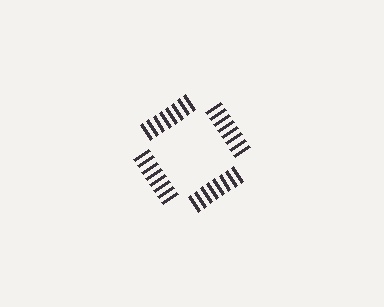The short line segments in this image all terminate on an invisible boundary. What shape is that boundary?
An illusory square — the line segments terminate on its edges but no continuous stroke is drawn.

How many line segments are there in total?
32 — 8 along each of the 4 edges.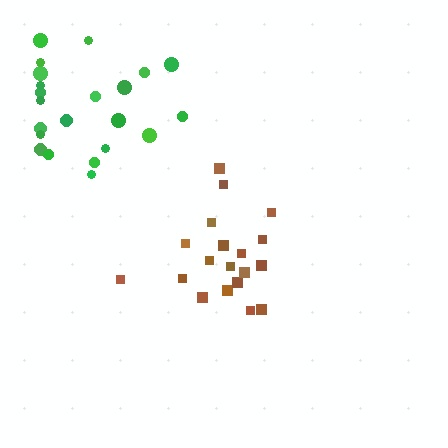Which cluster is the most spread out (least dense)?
Green.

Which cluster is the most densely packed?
Brown.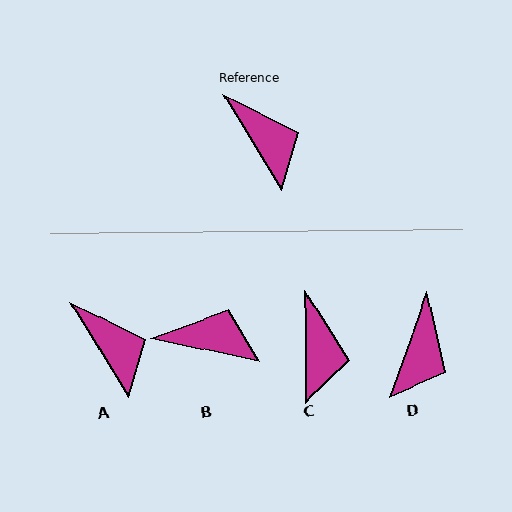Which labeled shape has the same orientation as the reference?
A.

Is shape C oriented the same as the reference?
No, it is off by about 31 degrees.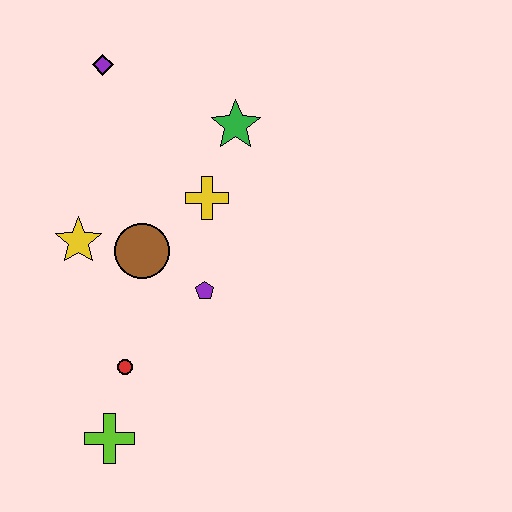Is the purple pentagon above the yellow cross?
No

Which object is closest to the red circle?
The lime cross is closest to the red circle.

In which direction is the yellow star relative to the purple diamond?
The yellow star is below the purple diamond.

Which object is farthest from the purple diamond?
The lime cross is farthest from the purple diamond.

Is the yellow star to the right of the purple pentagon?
No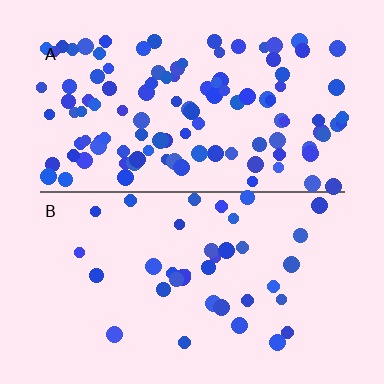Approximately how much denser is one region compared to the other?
Approximately 3.0× — region A over region B.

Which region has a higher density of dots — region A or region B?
A (the top).